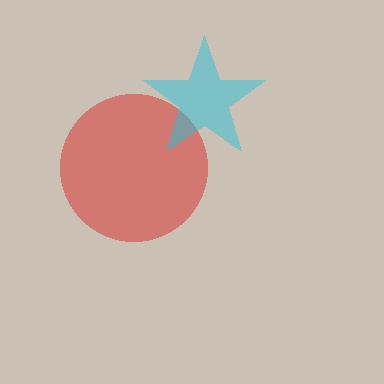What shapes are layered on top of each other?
The layered shapes are: a red circle, a cyan star.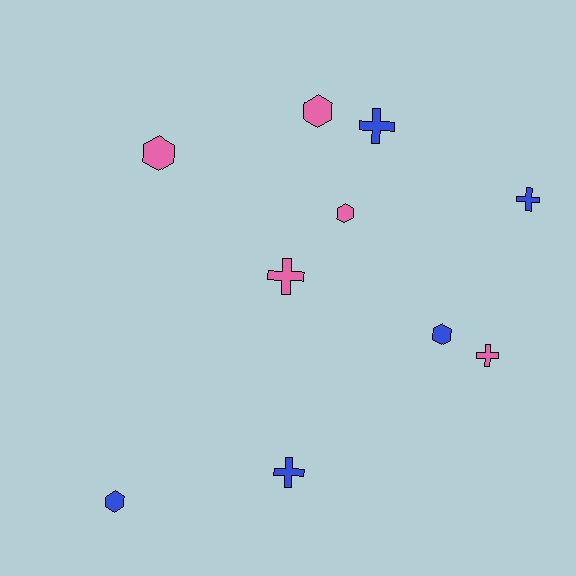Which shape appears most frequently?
Hexagon, with 5 objects.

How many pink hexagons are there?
There are 3 pink hexagons.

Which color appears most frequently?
Blue, with 5 objects.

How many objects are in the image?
There are 10 objects.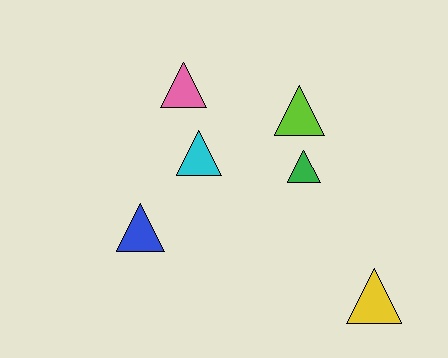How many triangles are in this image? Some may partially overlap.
There are 6 triangles.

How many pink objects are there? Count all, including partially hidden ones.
There is 1 pink object.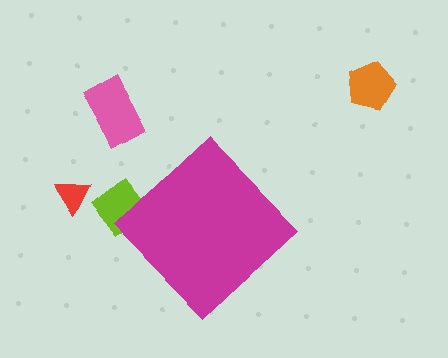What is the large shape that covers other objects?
A magenta diamond.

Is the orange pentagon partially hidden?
No, the orange pentagon is fully visible.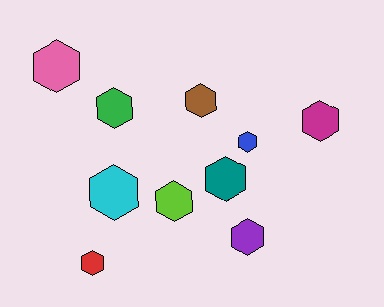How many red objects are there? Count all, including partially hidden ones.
There is 1 red object.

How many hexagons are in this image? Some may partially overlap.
There are 10 hexagons.